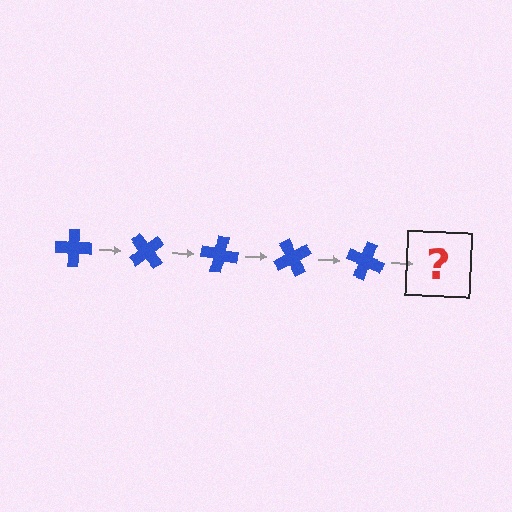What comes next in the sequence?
The next element should be a blue cross rotated 250 degrees.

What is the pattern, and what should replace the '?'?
The pattern is that the cross rotates 50 degrees each step. The '?' should be a blue cross rotated 250 degrees.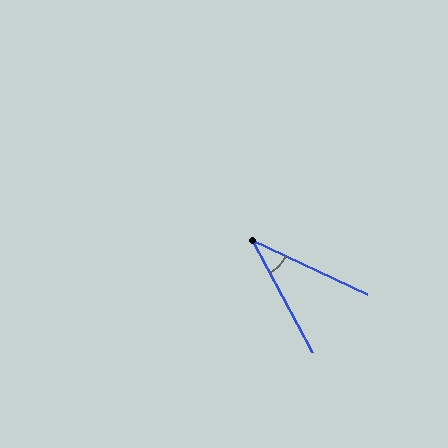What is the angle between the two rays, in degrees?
Approximately 37 degrees.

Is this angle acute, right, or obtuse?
It is acute.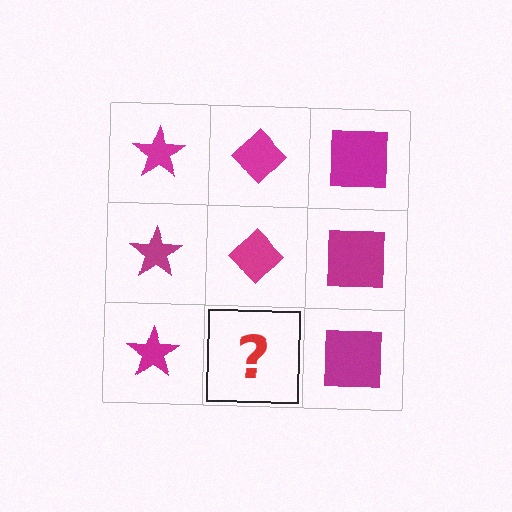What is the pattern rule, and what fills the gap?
The rule is that each column has a consistent shape. The gap should be filled with a magenta diamond.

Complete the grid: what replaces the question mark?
The question mark should be replaced with a magenta diamond.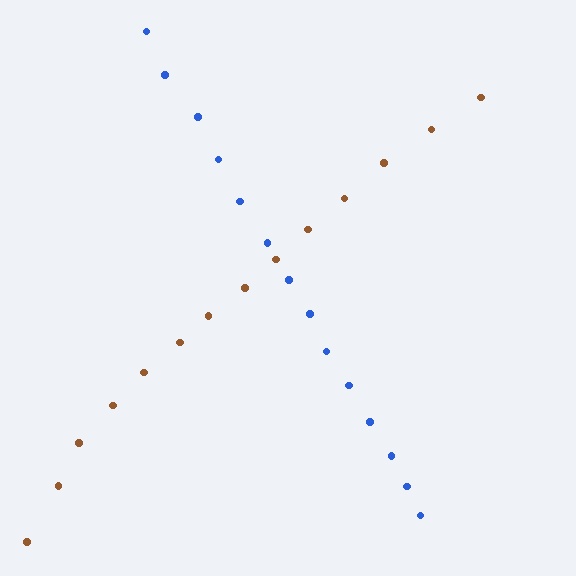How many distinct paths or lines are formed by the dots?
There are 2 distinct paths.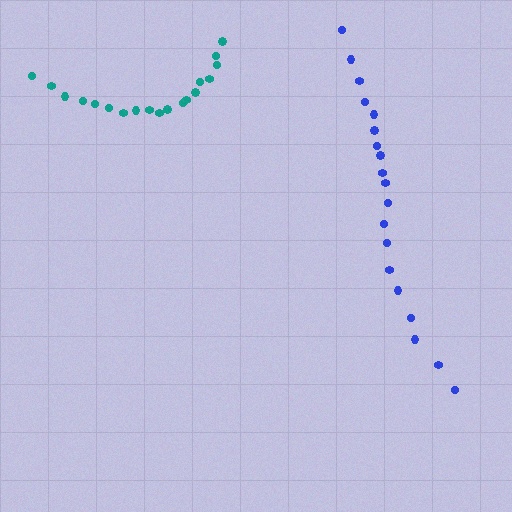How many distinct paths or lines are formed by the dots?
There are 2 distinct paths.